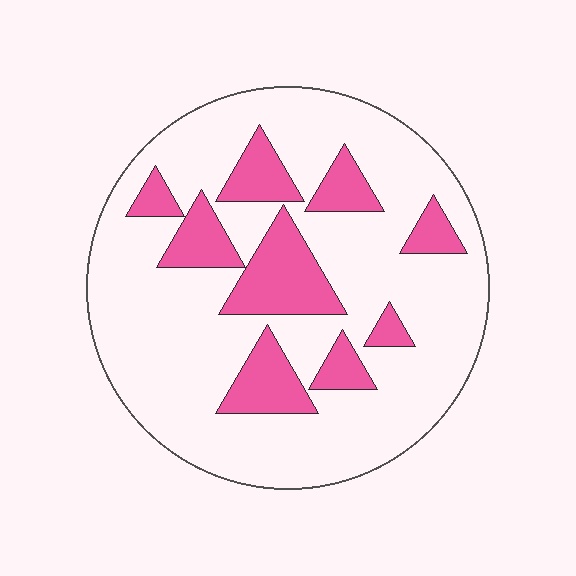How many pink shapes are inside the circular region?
9.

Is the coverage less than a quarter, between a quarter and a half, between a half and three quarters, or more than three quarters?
Less than a quarter.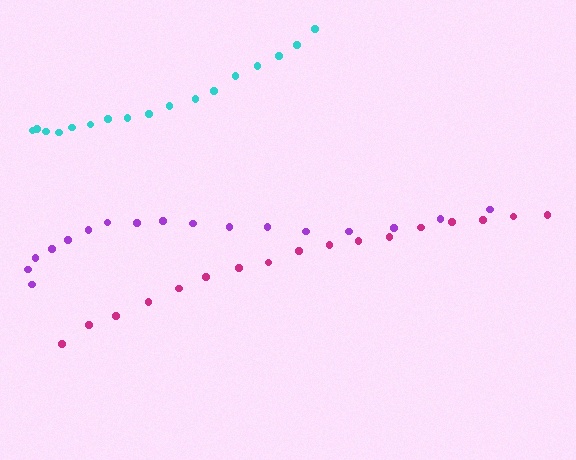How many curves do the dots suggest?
There are 3 distinct paths.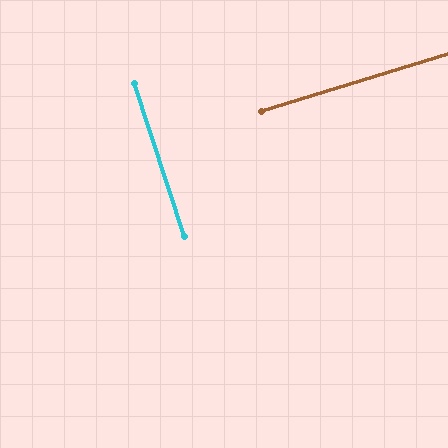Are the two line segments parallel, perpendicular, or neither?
Perpendicular — they meet at approximately 89°.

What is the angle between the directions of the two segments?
Approximately 89 degrees.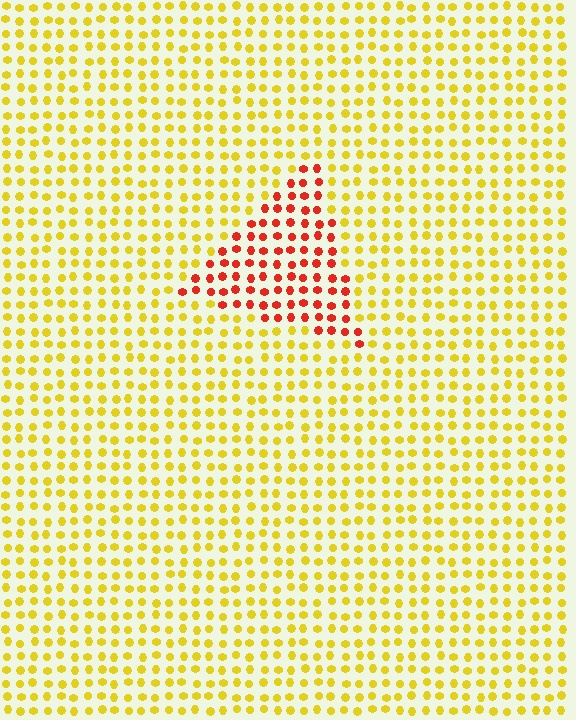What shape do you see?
I see a triangle.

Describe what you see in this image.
The image is filled with small yellow elements in a uniform arrangement. A triangle-shaped region is visible where the elements are tinted to a slightly different hue, forming a subtle color boundary.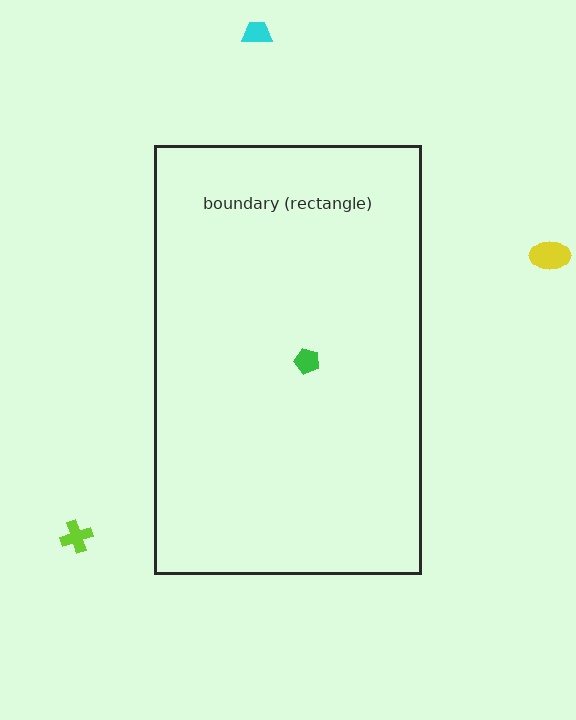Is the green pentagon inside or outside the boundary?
Inside.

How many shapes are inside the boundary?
1 inside, 3 outside.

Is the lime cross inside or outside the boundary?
Outside.